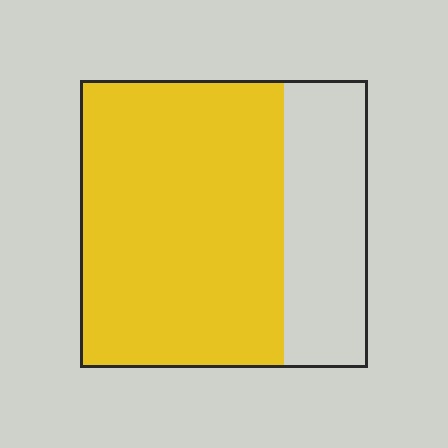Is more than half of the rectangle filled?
Yes.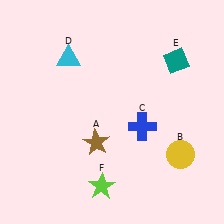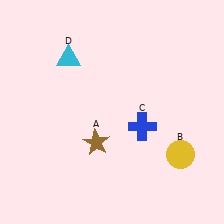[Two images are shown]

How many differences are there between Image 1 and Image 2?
There are 2 differences between the two images.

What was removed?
The teal diamond (E), the lime star (F) were removed in Image 2.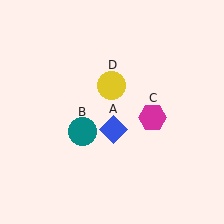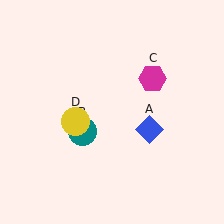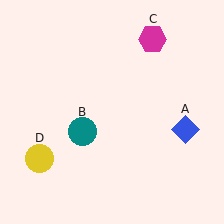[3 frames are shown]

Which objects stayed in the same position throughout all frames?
Teal circle (object B) remained stationary.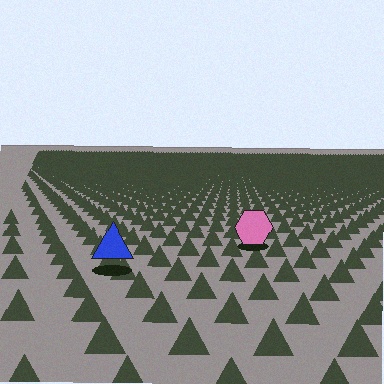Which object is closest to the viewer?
The blue triangle is closest. The texture marks near it are larger and more spread out.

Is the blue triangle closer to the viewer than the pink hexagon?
Yes. The blue triangle is closer — you can tell from the texture gradient: the ground texture is coarser near it.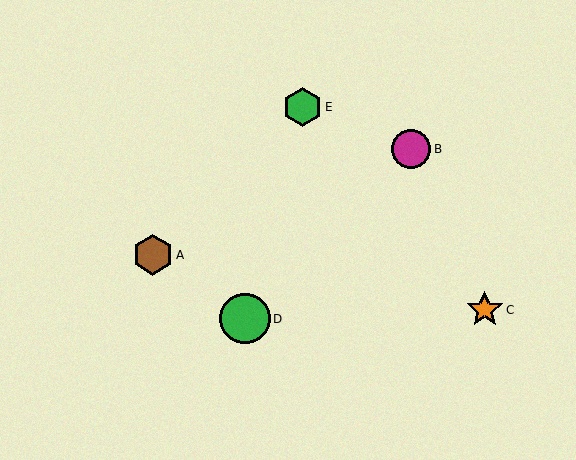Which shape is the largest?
The green circle (labeled D) is the largest.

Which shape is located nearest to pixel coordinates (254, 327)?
The green circle (labeled D) at (245, 319) is nearest to that location.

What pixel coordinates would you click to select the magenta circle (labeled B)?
Click at (411, 149) to select the magenta circle B.